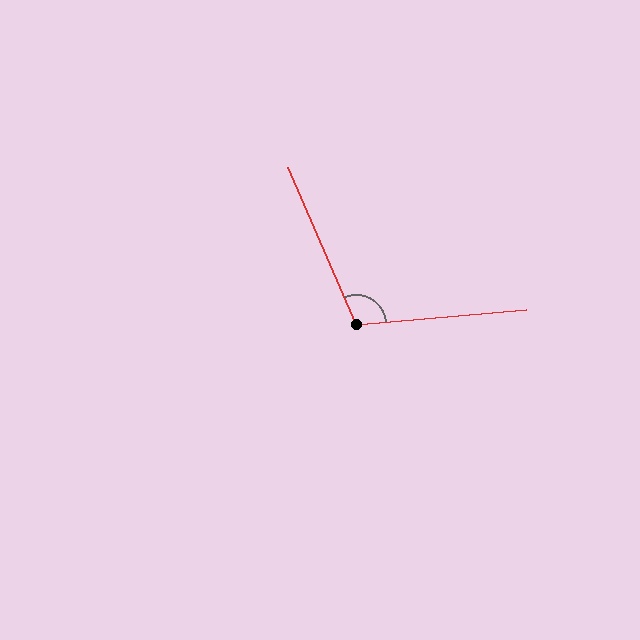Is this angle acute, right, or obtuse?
It is obtuse.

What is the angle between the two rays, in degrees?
Approximately 108 degrees.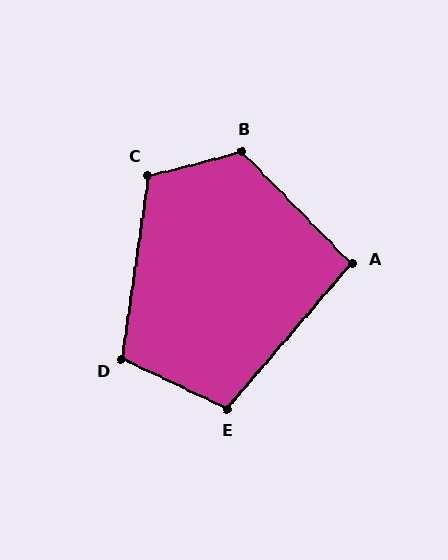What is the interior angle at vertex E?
Approximately 105 degrees (obtuse).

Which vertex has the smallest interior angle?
A, at approximately 95 degrees.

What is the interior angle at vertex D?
Approximately 107 degrees (obtuse).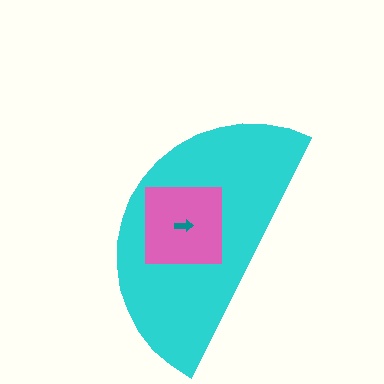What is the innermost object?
The teal arrow.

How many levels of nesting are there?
3.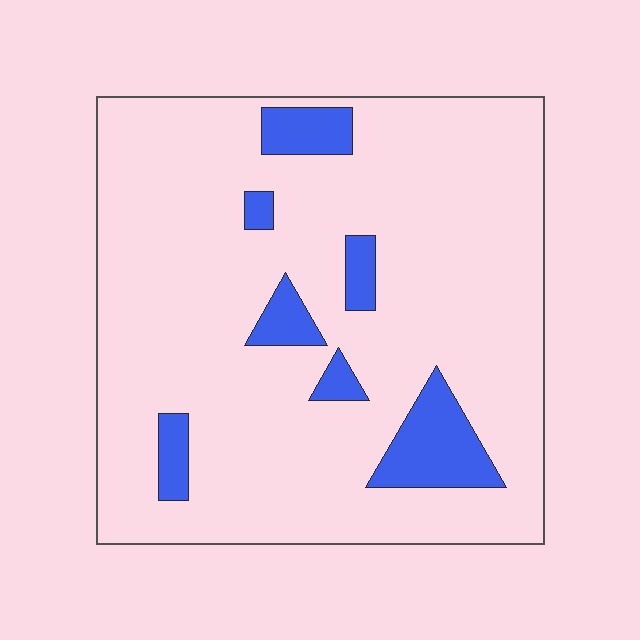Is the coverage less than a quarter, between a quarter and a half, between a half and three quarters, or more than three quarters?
Less than a quarter.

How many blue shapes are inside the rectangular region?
7.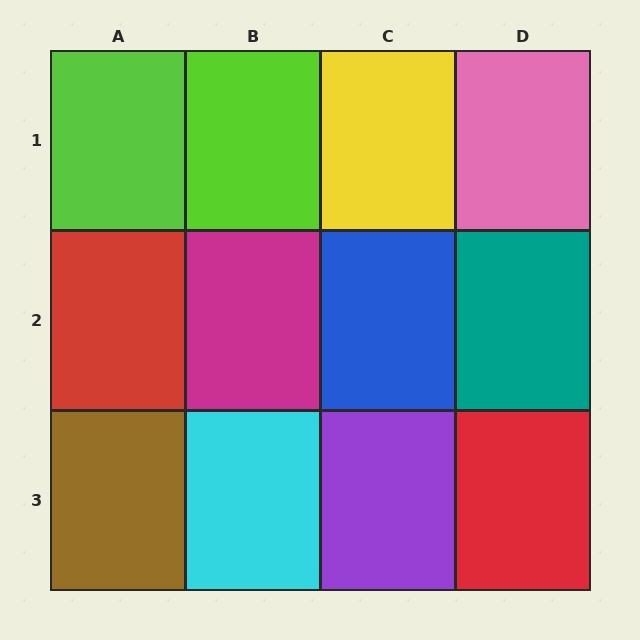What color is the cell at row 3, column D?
Red.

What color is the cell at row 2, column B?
Magenta.